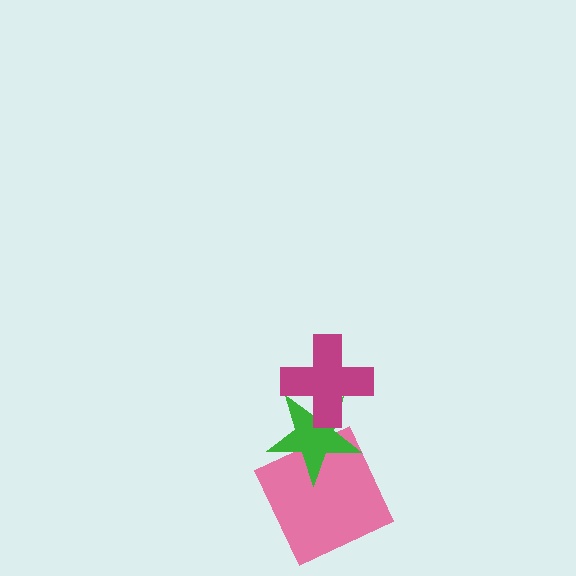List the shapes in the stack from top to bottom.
From top to bottom: the magenta cross, the green star, the pink square.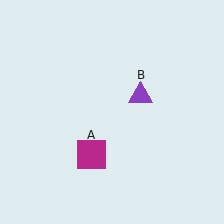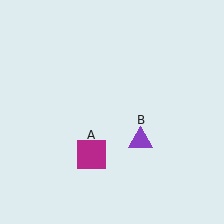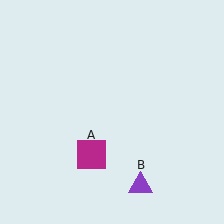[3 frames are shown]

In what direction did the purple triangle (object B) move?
The purple triangle (object B) moved down.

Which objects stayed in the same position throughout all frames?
Magenta square (object A) remained stationary.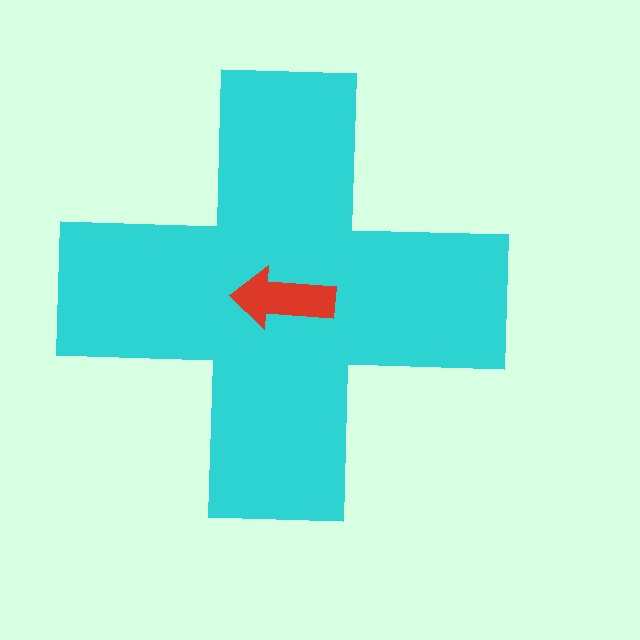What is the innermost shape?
The red arrow.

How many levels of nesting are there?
2.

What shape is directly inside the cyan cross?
The red arrow.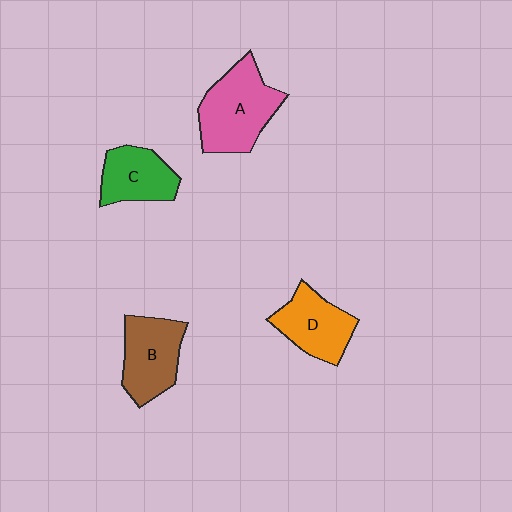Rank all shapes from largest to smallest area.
From largest to smallest: A (pink), B (brown), D (orange), C (green).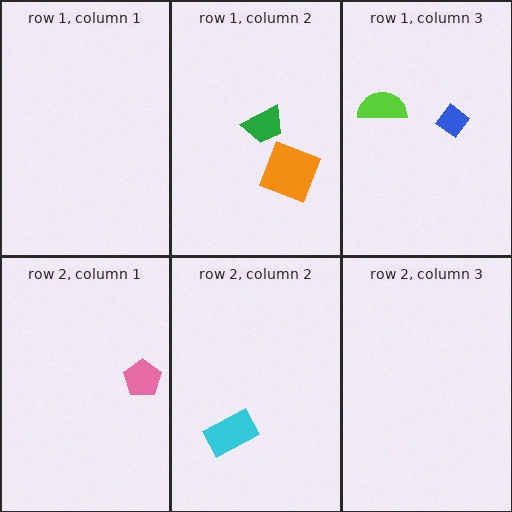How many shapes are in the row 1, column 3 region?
2.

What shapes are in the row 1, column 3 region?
The blue diamond, the lime semicircle.